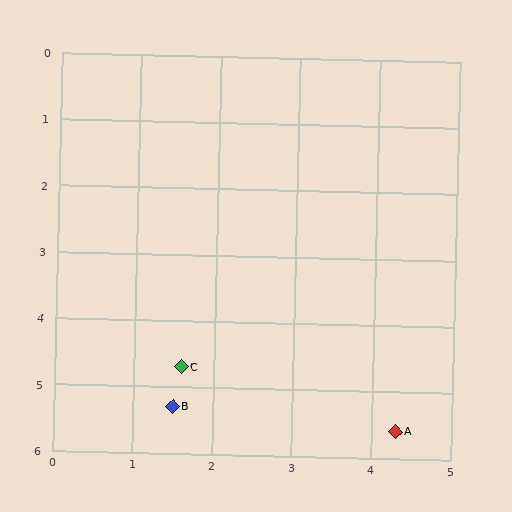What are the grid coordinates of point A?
Point A is at approximately (4.3, 5.6).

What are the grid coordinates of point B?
Point B is at approximately (1.5, 5.3).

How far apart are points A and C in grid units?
Points A and C are about 2.8 grid units apart.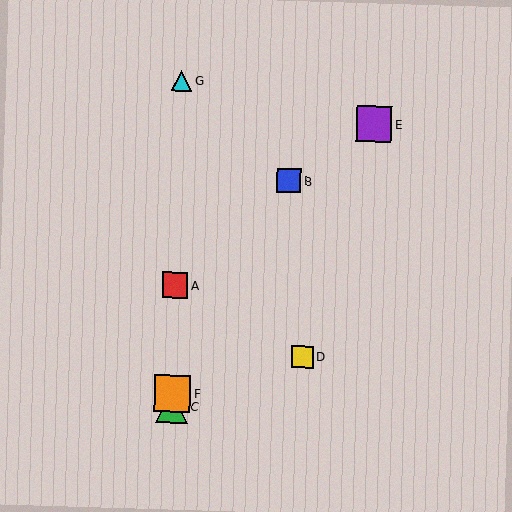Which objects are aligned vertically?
Objects A, C, F, G are aligned vertically.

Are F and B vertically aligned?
No, F is at x≈172 and B is at x≈289.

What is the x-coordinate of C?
Object C is at x≈172.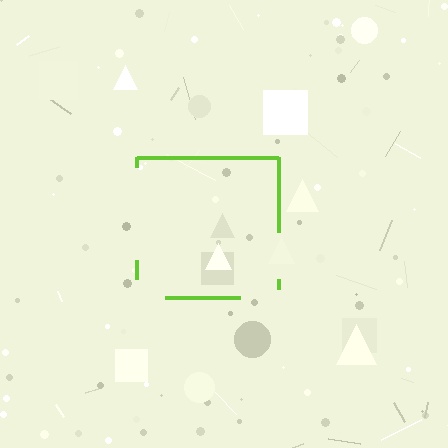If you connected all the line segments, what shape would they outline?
They would outline a square.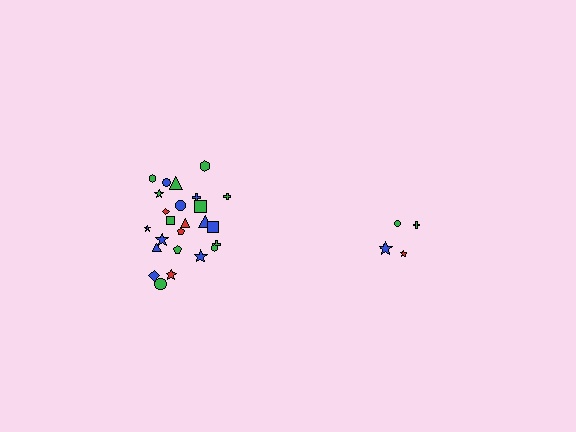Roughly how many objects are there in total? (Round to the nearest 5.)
Roughly 30 objects in total.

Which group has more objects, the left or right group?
The left group.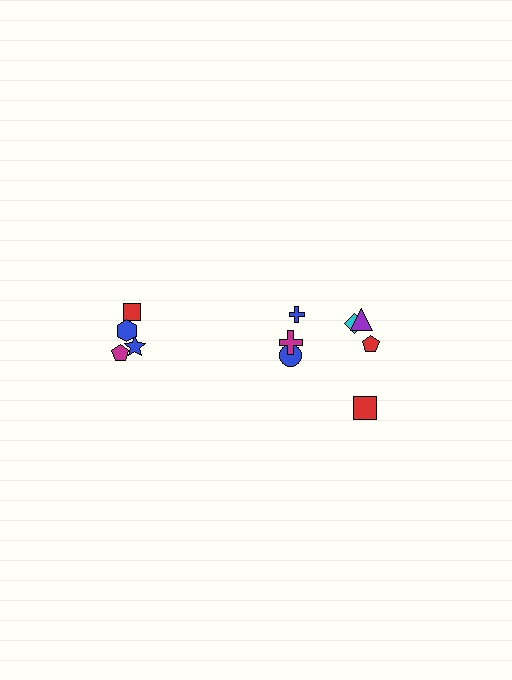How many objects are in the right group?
There are 7 objects.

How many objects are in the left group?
There are 4 objects.